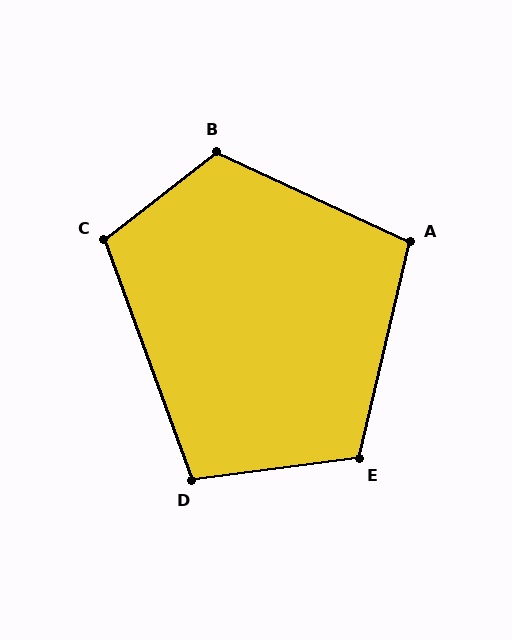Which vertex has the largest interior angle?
B, at approximately 117 degrees.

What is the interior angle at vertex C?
Approximately 107 degrees (obtuse).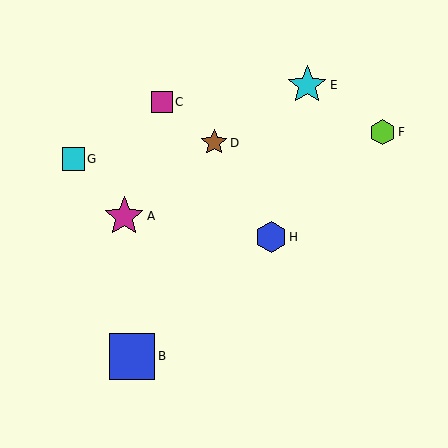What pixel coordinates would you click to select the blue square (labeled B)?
Click at (132, 356) to select the blue square B.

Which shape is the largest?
The blue square (labeled B) is the largest.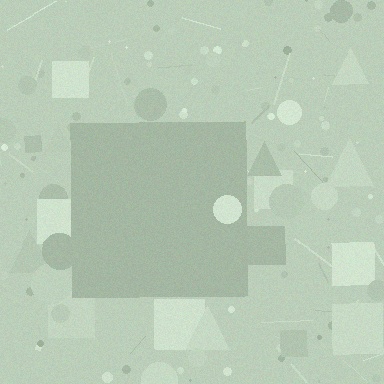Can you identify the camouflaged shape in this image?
The camouflaged shape is a square.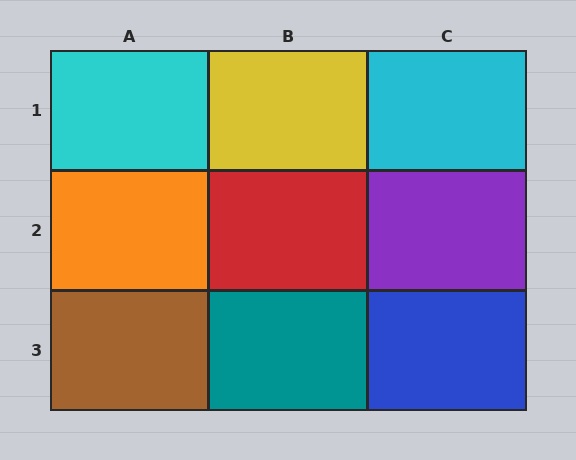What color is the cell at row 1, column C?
Cyan.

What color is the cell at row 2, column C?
Purple.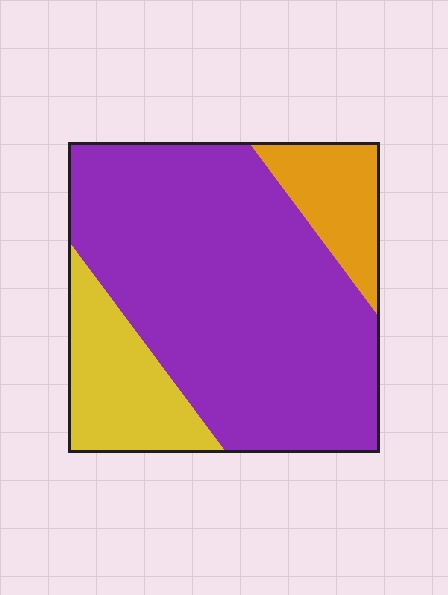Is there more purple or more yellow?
Purple.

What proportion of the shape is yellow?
Yellow takes up between a sixth and a third of the shape.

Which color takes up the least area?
Orange, at roughly 10%.